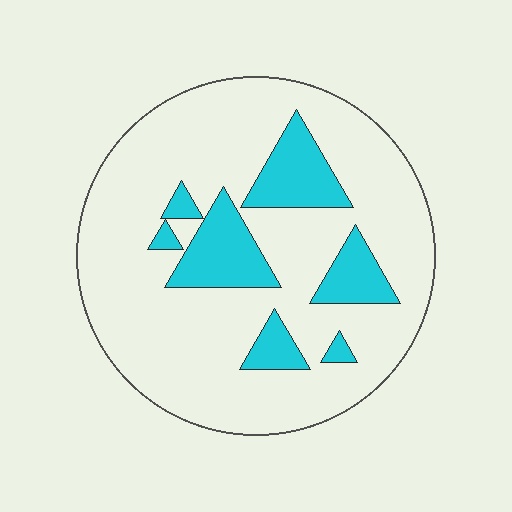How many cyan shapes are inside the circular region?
7.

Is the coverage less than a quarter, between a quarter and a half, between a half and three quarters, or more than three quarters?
Less than a quarter.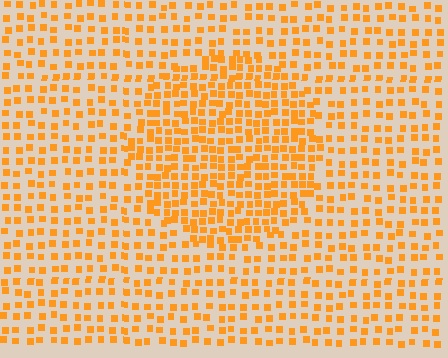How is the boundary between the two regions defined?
The boundary is defined by a change in element density (approximately 1.8x ratio). All elements are the same color, size, and shape.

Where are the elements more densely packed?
The elements are more densely packed inside the circle boundary.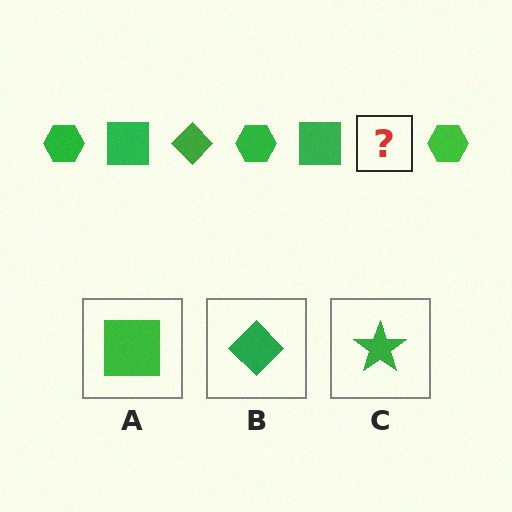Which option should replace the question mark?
Option B.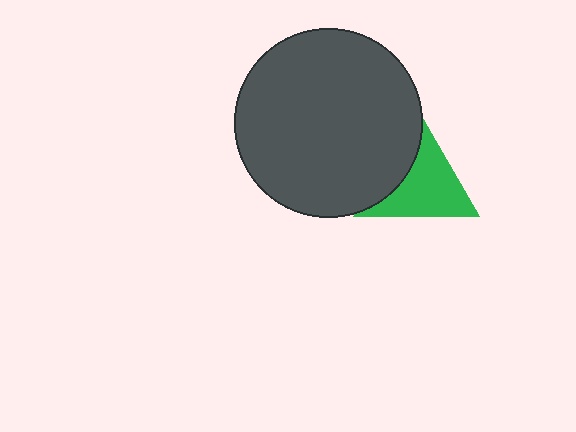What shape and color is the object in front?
The object in front is a dark gray circle.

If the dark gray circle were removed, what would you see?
You would see the complete green triangle.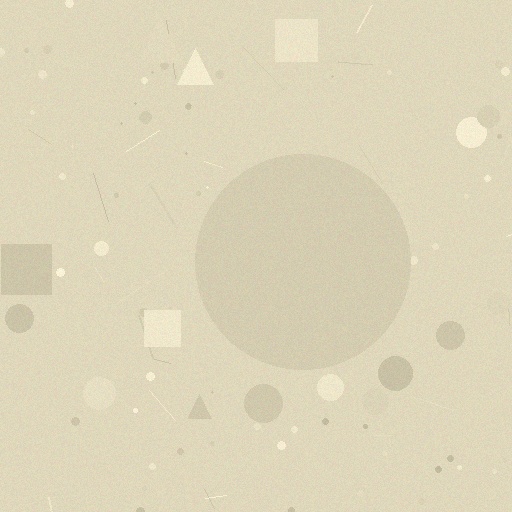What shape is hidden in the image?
A circle is hidden in the image.